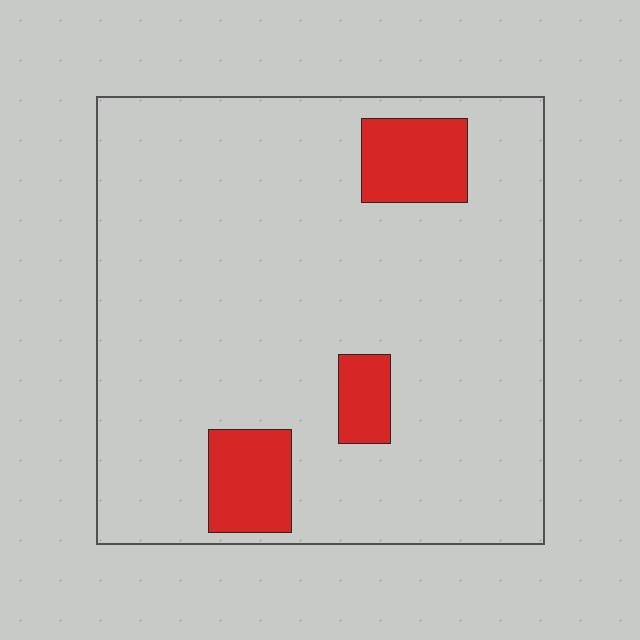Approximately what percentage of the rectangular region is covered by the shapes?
Approximately 10%.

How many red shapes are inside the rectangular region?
3.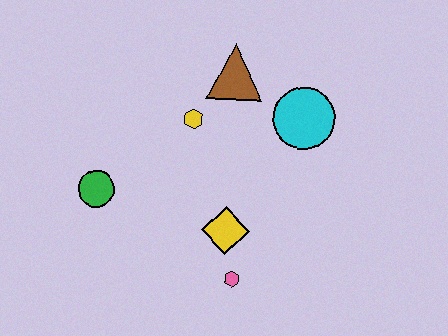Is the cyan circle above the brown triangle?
No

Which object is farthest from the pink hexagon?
The brown triangle is farthest from the pink hexagon.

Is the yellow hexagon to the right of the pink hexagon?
No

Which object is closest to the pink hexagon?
The yellow diamond is closest to the pink hexagon.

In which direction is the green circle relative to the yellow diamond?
The green circle is to the left of the yellow diamond.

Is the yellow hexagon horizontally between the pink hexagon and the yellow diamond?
No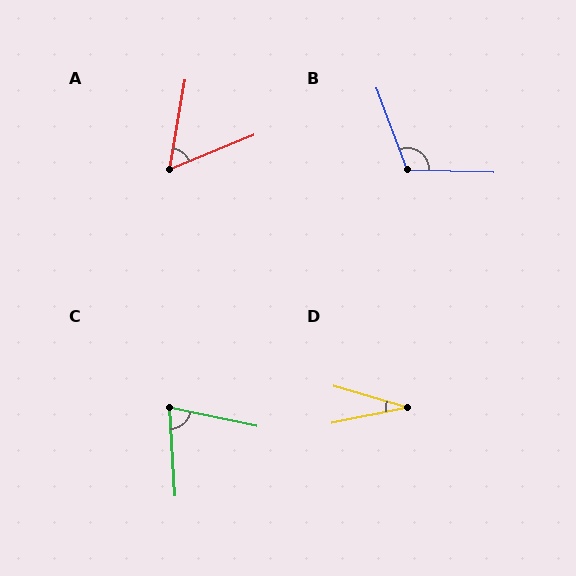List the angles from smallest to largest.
D (28°), A (58°), C (75°), B (112°).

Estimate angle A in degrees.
Approximately 58 degrees.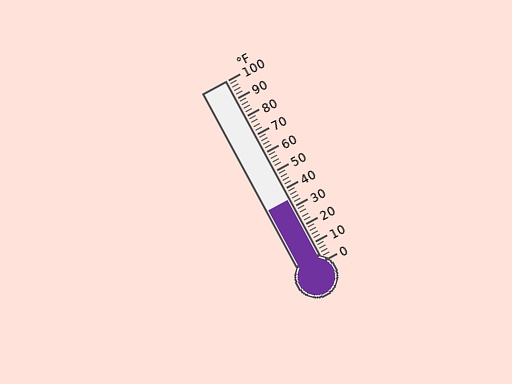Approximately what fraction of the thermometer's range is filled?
The thermometer is filled to approximately 35% of its range.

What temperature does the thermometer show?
The thermometer shows approximately 34°F.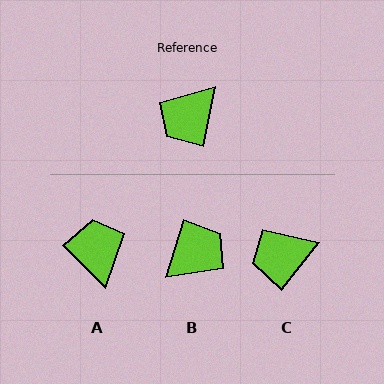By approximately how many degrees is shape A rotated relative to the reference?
Approximately 124 degrees clockwise.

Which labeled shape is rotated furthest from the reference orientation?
B, about 174 degrees away.